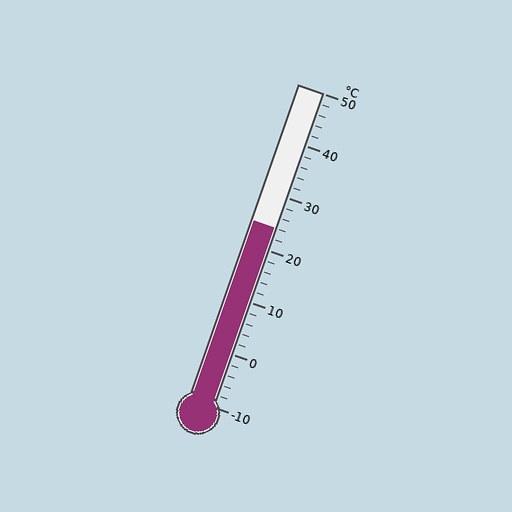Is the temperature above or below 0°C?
The temperature is above 0°C.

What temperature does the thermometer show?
The thermometer shows approximately 24°C.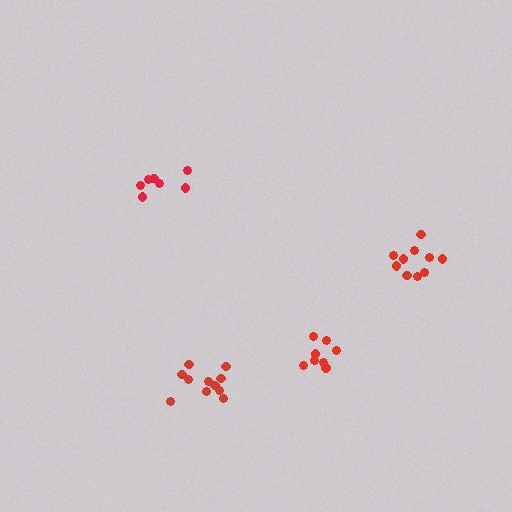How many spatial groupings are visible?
There are 4 spatial groupings.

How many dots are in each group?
Group 1: 10 dots, Group 2: 11 dots, Group 3: 8 dots, Group 4: 7 dots (36 total).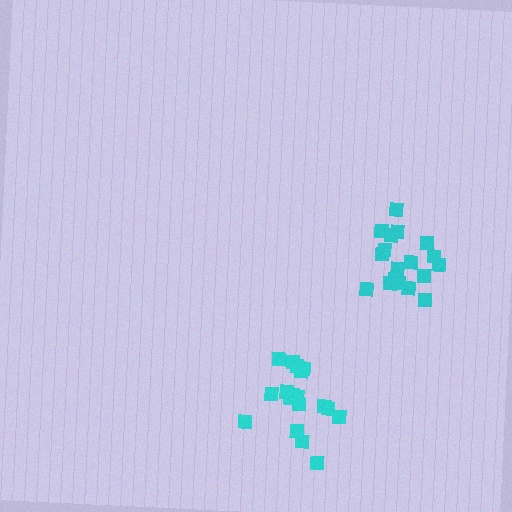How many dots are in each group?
Group 1: 18 dots, Group 2: 18 dots (36 total).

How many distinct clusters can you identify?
There are 2 distinct clusters.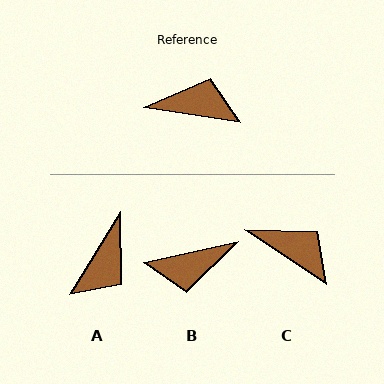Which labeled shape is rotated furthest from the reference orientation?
B, about 159 degrees away.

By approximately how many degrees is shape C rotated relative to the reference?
Approximately 25 degrees clockwise.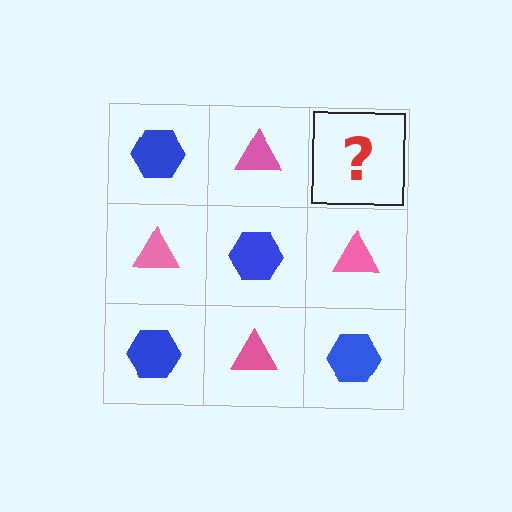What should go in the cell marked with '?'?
The missing cell should contain a blue hexagon.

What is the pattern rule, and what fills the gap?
The rule is that it alternates blue hexagon and pink triangle in a checkerboard pattern. The gap should be filled with a blue hexagon.